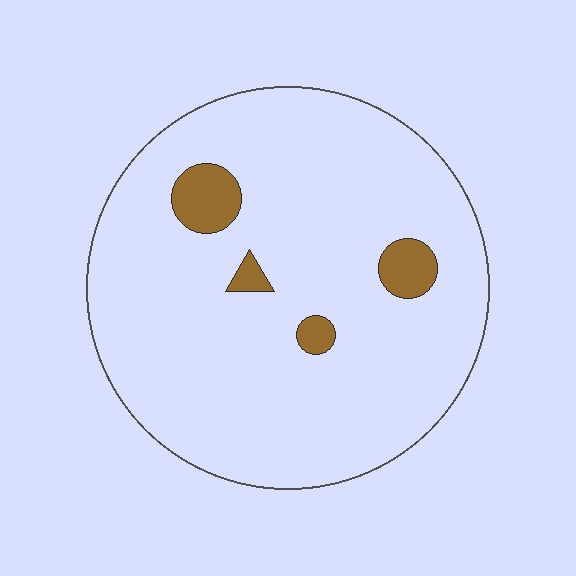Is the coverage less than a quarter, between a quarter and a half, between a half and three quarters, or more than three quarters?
Less than a quarter.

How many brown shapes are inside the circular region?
4.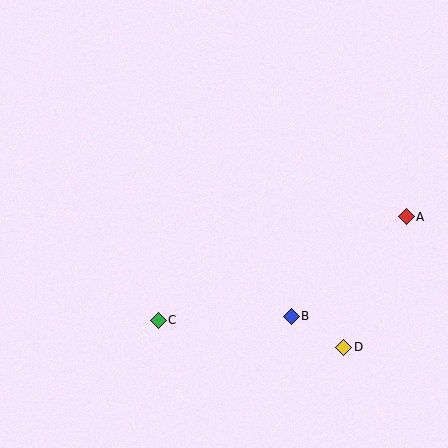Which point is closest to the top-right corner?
Point A is closest to the top-right corner.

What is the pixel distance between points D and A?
The distance between D and A is 144 pixels.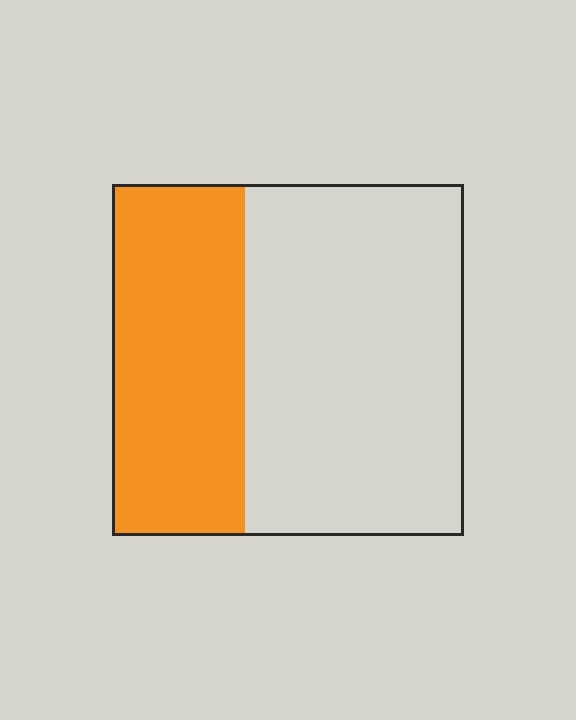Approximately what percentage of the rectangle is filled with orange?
Approximately 40%.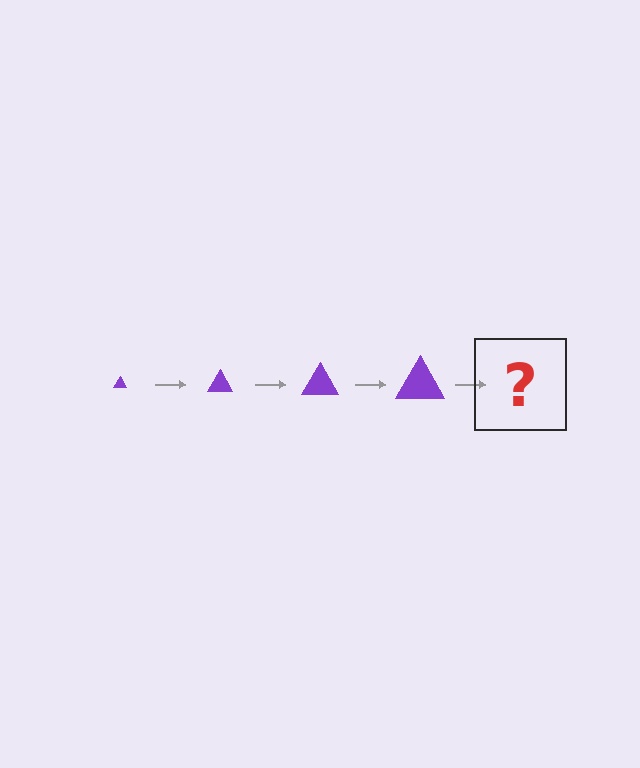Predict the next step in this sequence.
The next step is a purple triangle, larger than the previous one.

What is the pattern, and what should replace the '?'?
The pattern is that the triangle gets progressively larger each step. The '?' should be a purple triangle, larger than the previous one.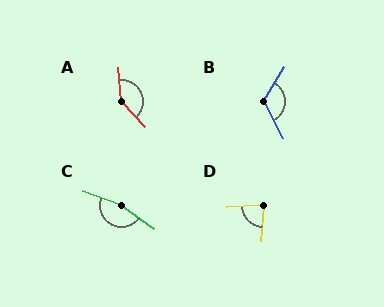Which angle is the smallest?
D, at approximately 83 degrees.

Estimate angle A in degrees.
Approximately 141 degrees.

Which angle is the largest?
C, at approximately 164 degrees.